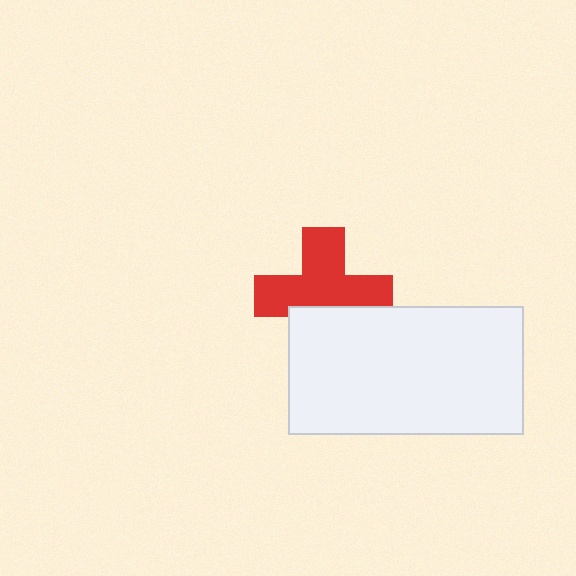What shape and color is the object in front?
The object in front is a white rectangle.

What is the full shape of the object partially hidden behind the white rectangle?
The partially hidden object is a red cross.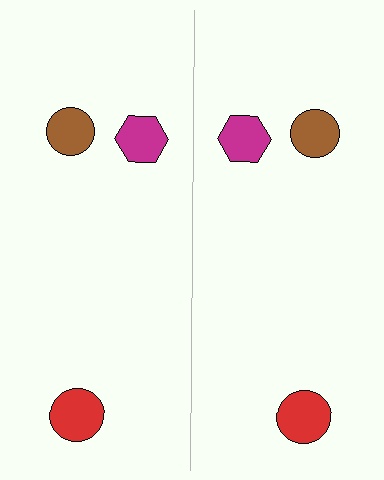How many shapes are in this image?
There are 6 shapes in this image.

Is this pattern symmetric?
Yes, this pattern has bilateral (reflection) symmetry.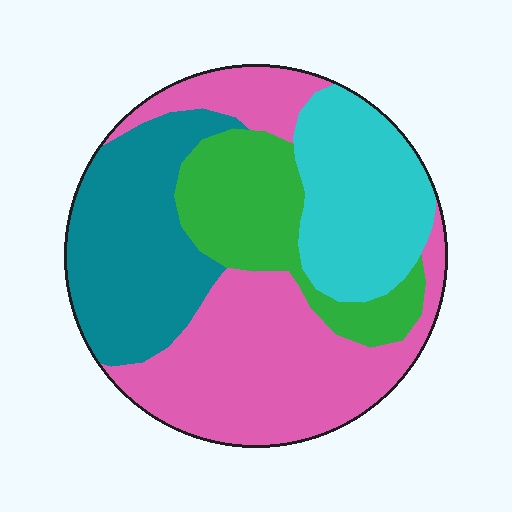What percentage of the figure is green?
Green covers around 20% of the figure.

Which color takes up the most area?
Pink, at roughly 40%.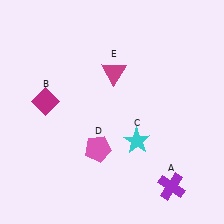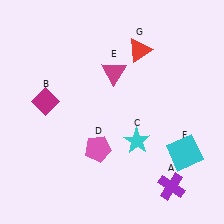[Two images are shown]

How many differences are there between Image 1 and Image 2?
There are 2 differences between the two images.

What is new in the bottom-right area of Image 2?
A cyan square (F) was added in the bottom-right area of Image 2.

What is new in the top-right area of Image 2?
A red triangle (G) was added in the top-right area of Image 2.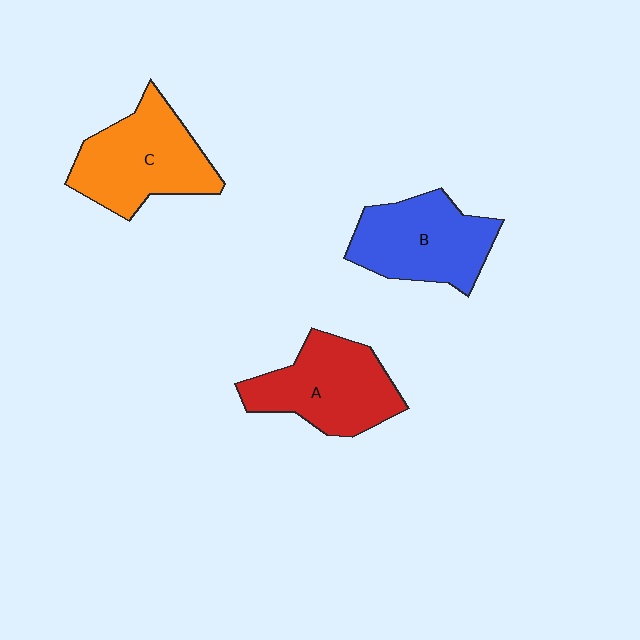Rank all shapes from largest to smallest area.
From largest to smallest: C (orange), A (red), B (blue).